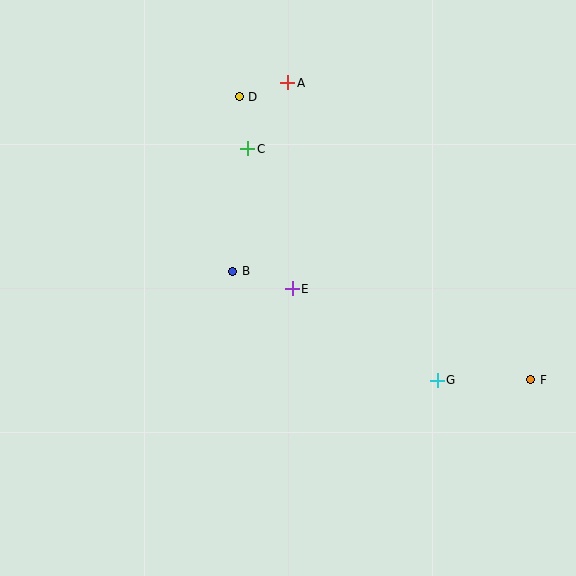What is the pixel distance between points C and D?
The distance between C and D is 53 pixels.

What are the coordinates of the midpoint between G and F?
The midpoint between G and F is at (484, 380).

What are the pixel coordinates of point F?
Point F is at (531, 380).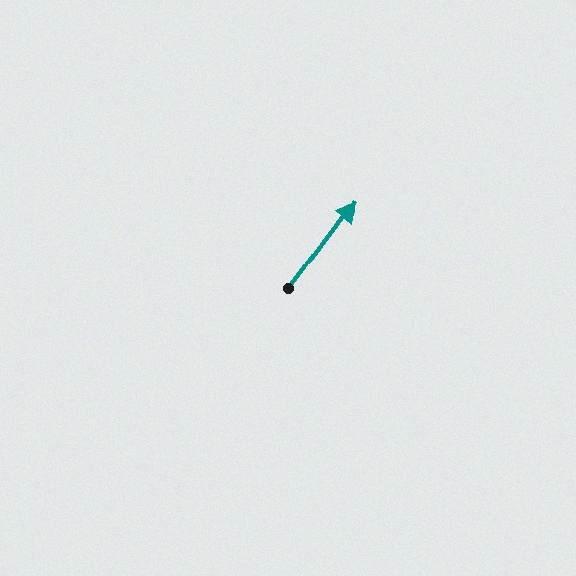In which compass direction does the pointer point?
Northeast.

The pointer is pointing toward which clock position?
Roughly 1 o'clock.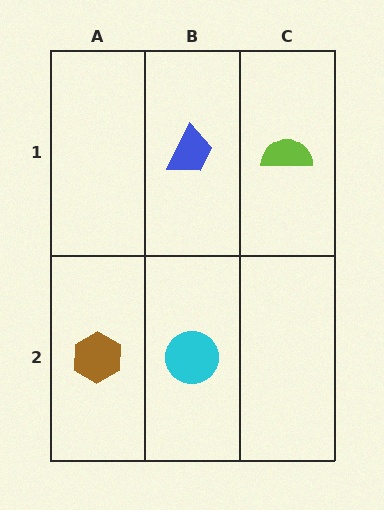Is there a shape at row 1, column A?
No, that cell is empty.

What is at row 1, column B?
A blue trapezoid.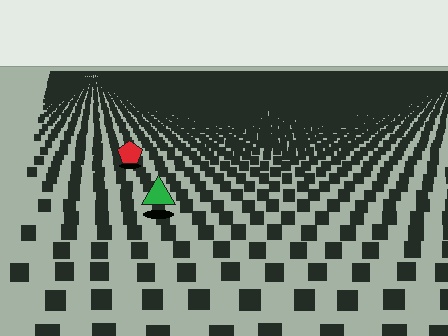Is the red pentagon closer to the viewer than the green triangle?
No. The green triangle is closer — you can tell from the texture gradient: the ground texture is coarser near it.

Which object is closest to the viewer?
The green triangle is closest. The texture marks near it are larger and more spread out.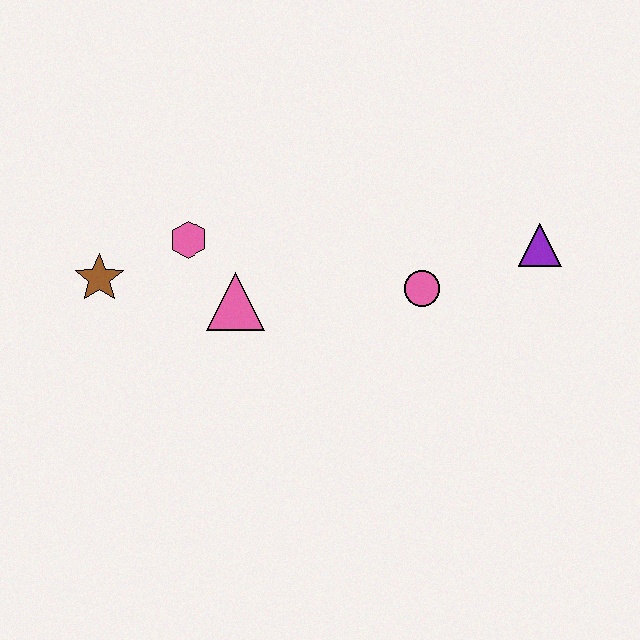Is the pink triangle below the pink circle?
Yes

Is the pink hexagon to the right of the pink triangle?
No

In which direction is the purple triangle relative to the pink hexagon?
The purple triangle is to the right of the pink hexagon.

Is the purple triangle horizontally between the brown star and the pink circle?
No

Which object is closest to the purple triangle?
The pink circle is closest to the purple triangle.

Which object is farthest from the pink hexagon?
The purple triangle is farthest from the pink hexagon.